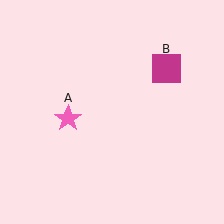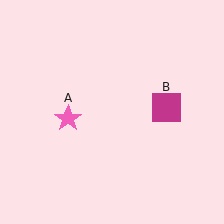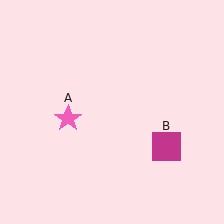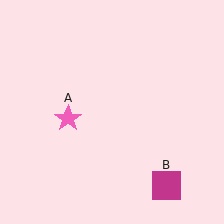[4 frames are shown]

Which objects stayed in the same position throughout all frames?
Pink star (object A) remained stationary.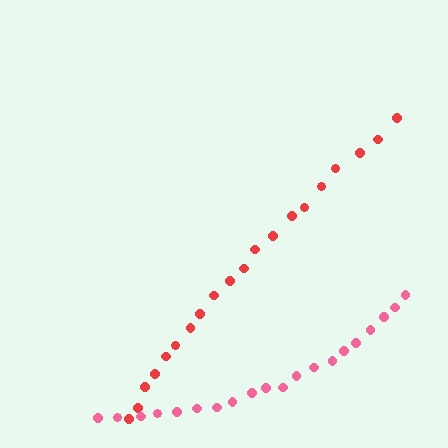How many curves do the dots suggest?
There are 2 distinct paths.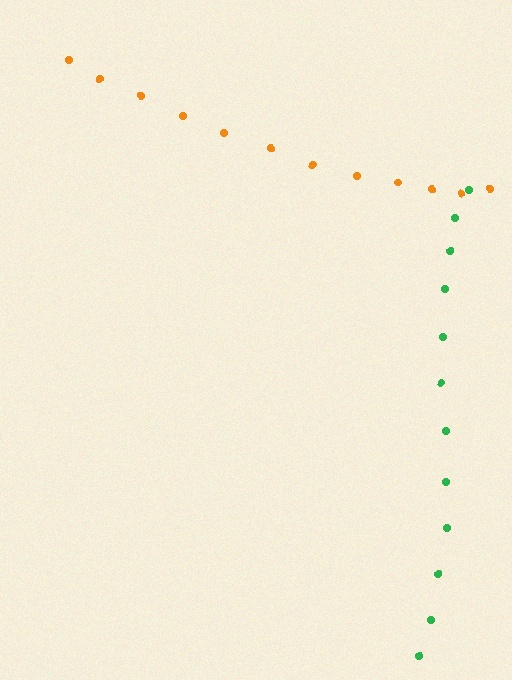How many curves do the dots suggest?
There are 2 distinct paths.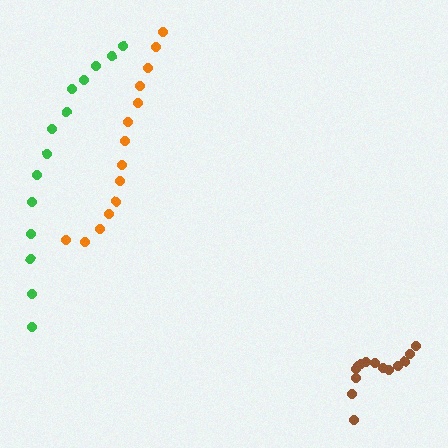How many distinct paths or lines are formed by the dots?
There are 3 distinct paths.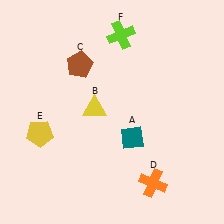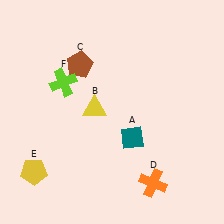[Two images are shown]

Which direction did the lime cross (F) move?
The lime cross (F) moved left.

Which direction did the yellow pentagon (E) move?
The yellow pentagon (E) moved down.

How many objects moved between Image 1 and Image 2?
2 objects moved between the two images.